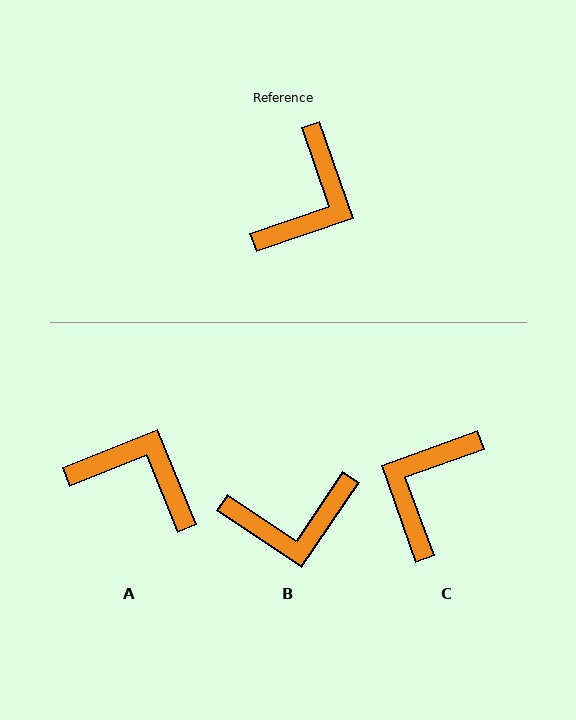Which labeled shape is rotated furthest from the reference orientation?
C, about 179 degrees away.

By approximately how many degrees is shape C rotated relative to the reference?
Approximately 179 degrees clockwise.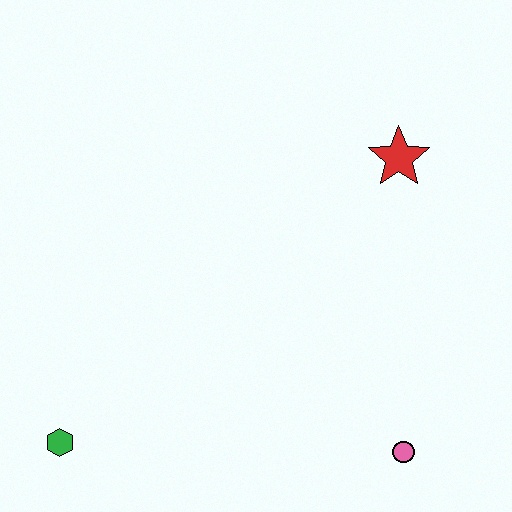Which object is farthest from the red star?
The green hexagon is farthest from the red star.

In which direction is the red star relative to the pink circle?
The red star is above the pink circle.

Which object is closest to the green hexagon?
The pink circle is closest to the green hexagon.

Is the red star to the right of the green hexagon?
Yes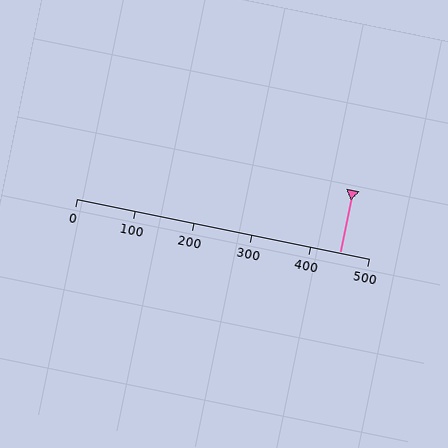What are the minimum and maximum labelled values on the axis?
The axis runs from 0 to 500.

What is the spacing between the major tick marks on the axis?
The major ticks are spaced 100 apart.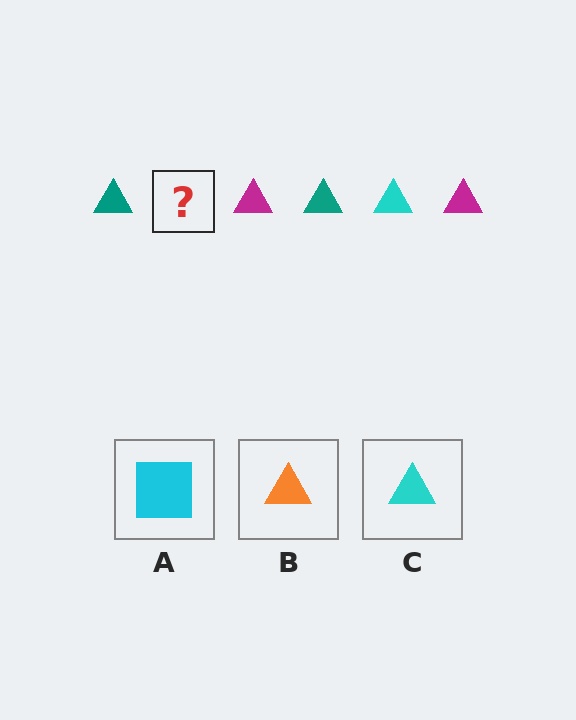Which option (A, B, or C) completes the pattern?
C.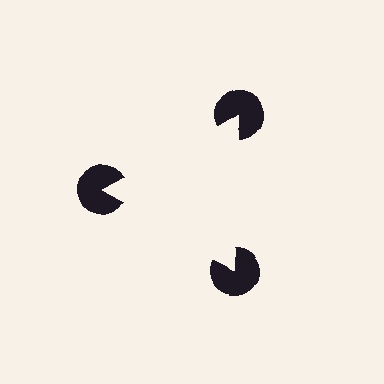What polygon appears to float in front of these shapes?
An illusory triangle — its edges are inferred from the aligned wedge cuts in the pac-man discs, not physically drawn.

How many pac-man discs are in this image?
There are 3 — one at each vertex of the illusory triangle.